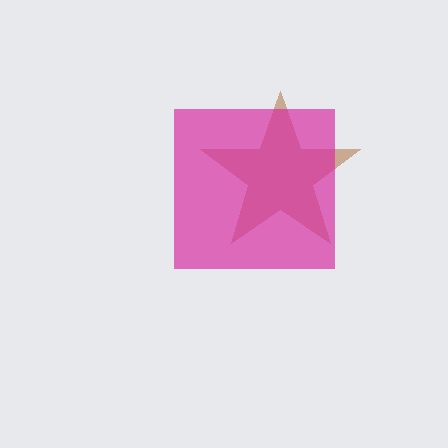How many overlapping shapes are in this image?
There are 2 overlapping shapes in the image.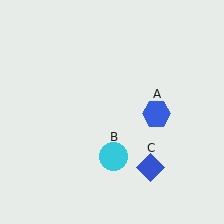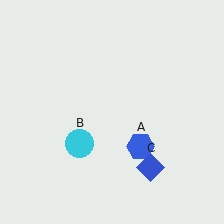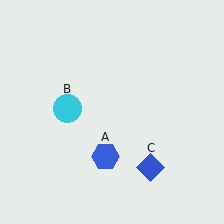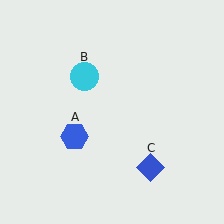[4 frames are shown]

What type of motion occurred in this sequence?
The blue hexagon (object A), cyan circle (object B) rotated clockwise around the center of the scene.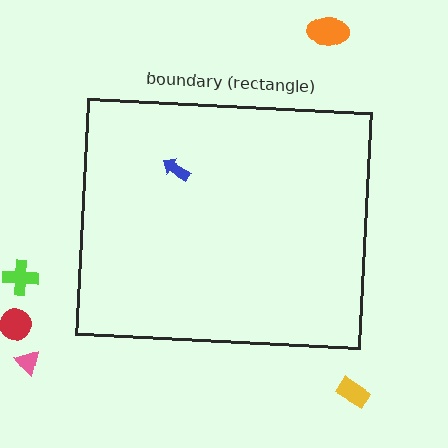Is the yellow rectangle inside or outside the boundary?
Outside.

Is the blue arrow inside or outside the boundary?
Inside.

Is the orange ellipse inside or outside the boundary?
Outside.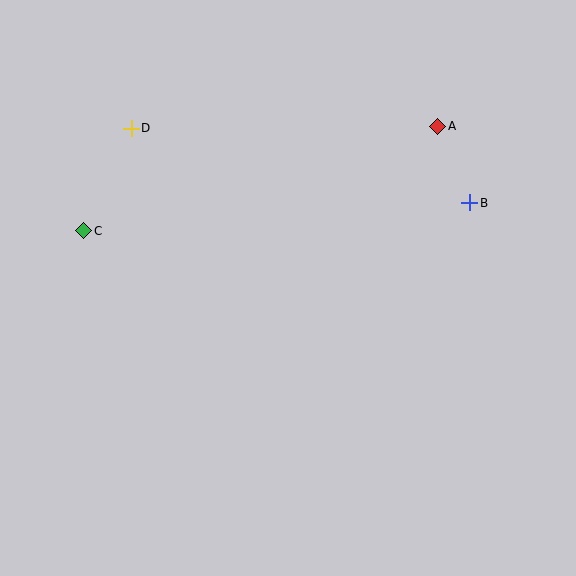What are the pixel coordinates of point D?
Point D is at (131, 128).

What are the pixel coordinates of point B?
Point B is at (470, 203).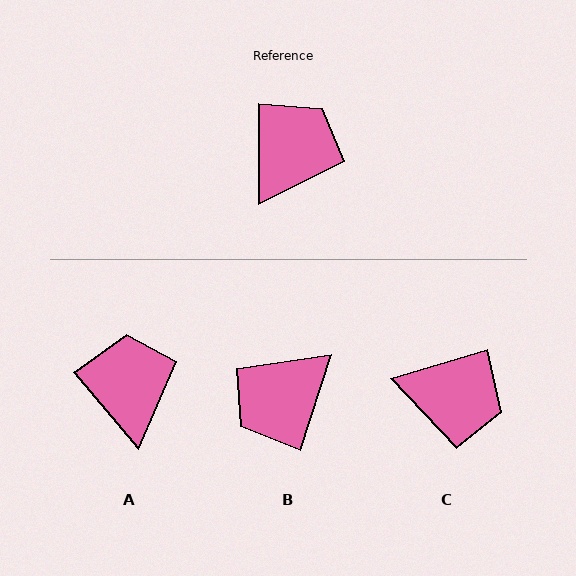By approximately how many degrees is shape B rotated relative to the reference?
Approximately 162 degrees counter-clockwise.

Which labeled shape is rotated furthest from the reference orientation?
B, about 162 degrees away.